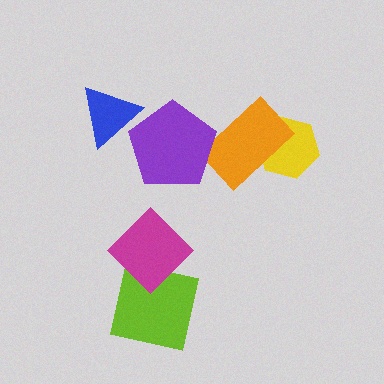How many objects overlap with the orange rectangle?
2 objects overlap with the orange rectangle.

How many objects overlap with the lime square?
1 object overlaps with the lime square.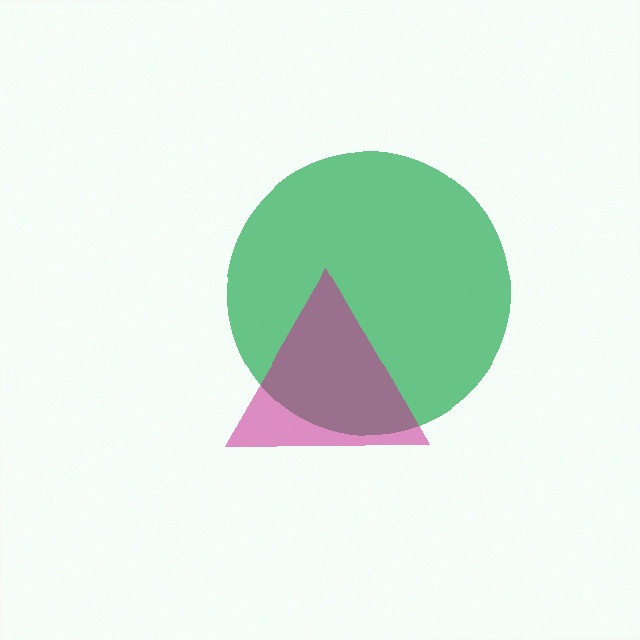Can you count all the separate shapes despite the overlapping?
Yes, there are 2 separate shapes.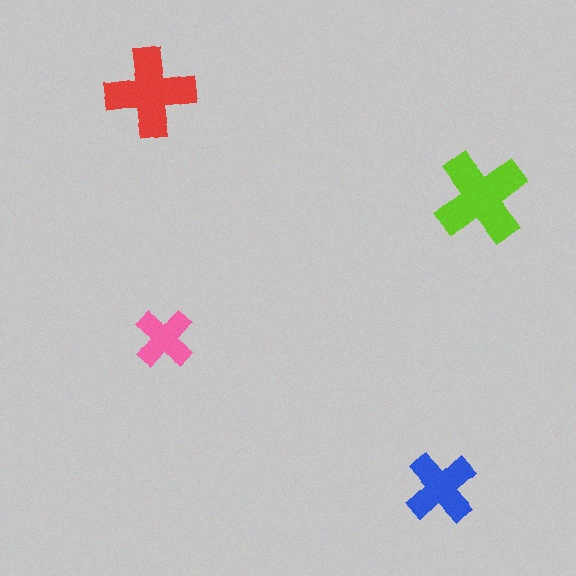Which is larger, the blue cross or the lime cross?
The lime one.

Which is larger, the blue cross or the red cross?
The red one.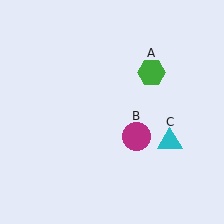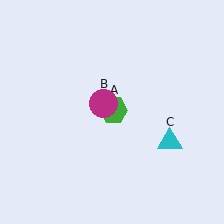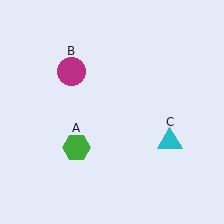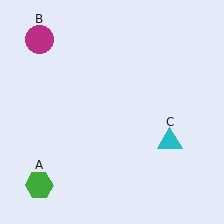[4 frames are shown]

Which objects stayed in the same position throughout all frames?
Cyan triangle (object C) remained stationary.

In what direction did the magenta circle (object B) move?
The magenta circle (object B) moved up and to the left.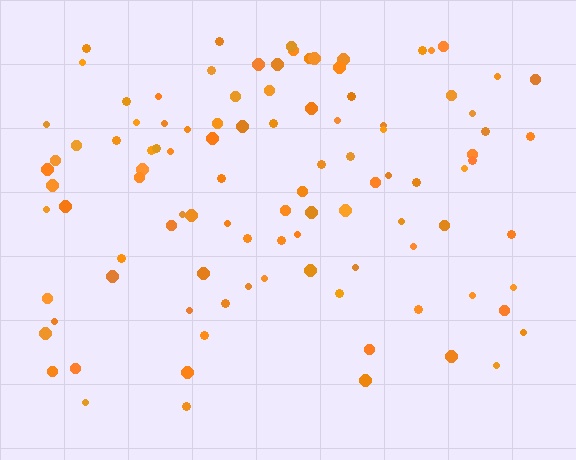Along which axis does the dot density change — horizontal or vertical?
Vertical.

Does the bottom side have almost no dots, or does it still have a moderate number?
Still a moderate number, just noticeably fewer than the top.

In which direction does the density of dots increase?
From bottom to top, with the top side densest.